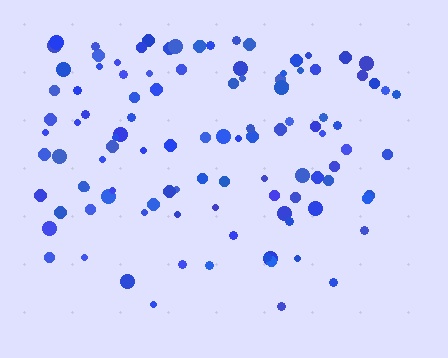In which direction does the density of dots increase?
From bottom to top, with the top side densest.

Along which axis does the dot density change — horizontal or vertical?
Vertical.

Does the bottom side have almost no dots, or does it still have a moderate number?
Still a moderate number, just noticeably fewer than the top.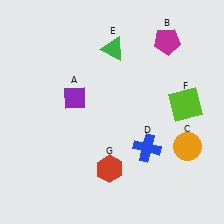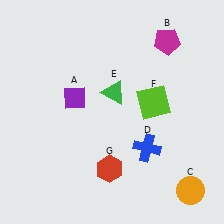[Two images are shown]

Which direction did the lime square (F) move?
The lime square (F) moved left.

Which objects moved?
The objects that moved are: the orange circle (C), the green triangle (E), the lime square (F).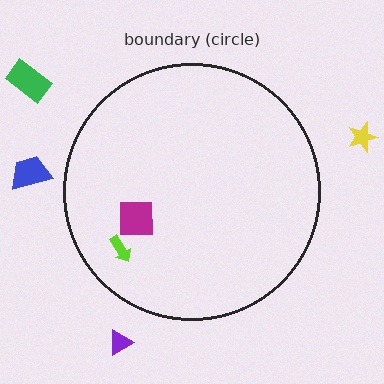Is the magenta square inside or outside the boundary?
Inside.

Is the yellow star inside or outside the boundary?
Outside.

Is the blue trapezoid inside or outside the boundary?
Outside.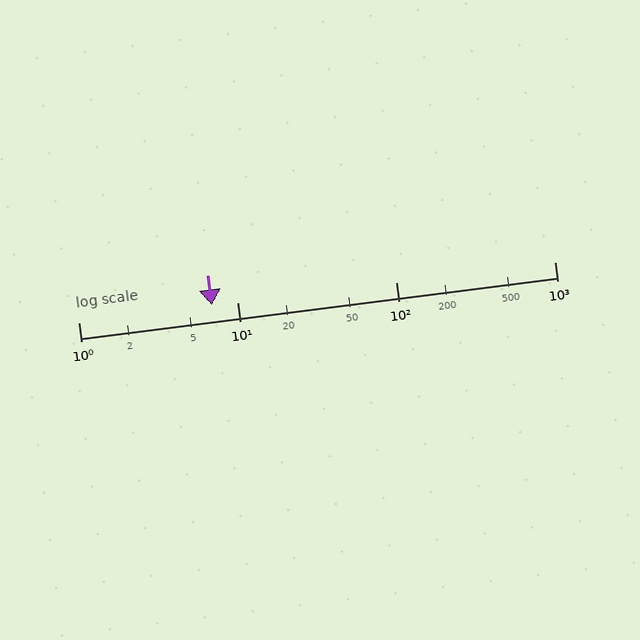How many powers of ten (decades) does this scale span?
The scale spans 3 decades, from 1 to 1000.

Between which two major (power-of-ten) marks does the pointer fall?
The pointer is between 1 and 10.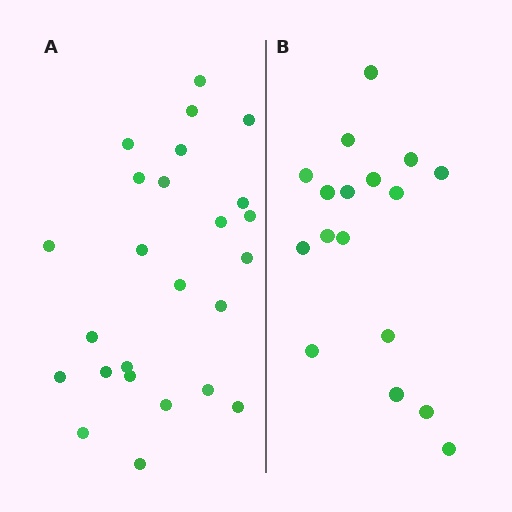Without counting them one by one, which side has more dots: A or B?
Region A (the left region) has more dots.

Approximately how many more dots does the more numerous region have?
Region A has roughly 8 or so more dots than region B.